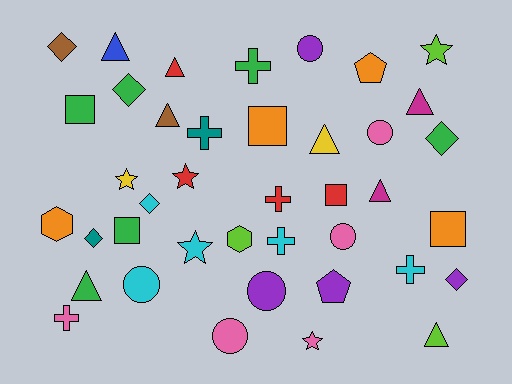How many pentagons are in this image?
There are 2 pentagons.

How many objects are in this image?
There are 40 objects.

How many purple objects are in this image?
There are 4 purple objects.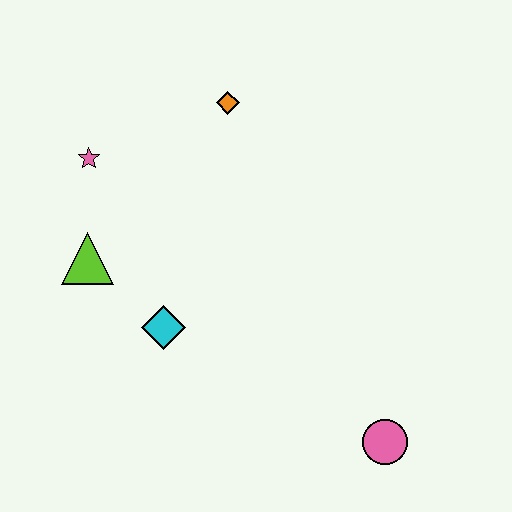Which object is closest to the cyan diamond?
The lime triangle is closest to the cyan diamond.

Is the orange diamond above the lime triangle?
Yes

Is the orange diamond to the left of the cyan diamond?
No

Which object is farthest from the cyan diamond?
The pink circle is farthest from the cyan diamond.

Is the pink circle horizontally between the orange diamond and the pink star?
No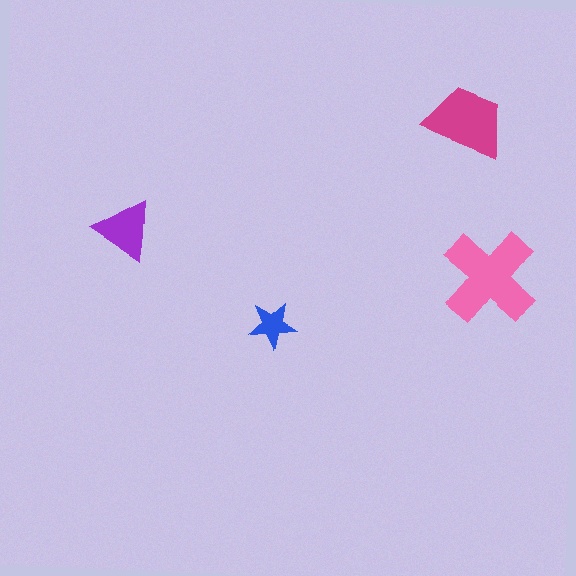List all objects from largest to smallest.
The pink cross, the magenta trapezoid, the purple triangle, the blue star.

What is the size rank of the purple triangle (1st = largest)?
3rd.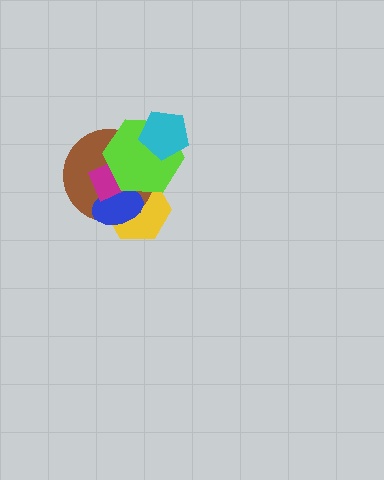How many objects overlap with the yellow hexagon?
4 objects overlap with the yellow hexagon.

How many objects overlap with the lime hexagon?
5 objects overlap with the lime hexagon.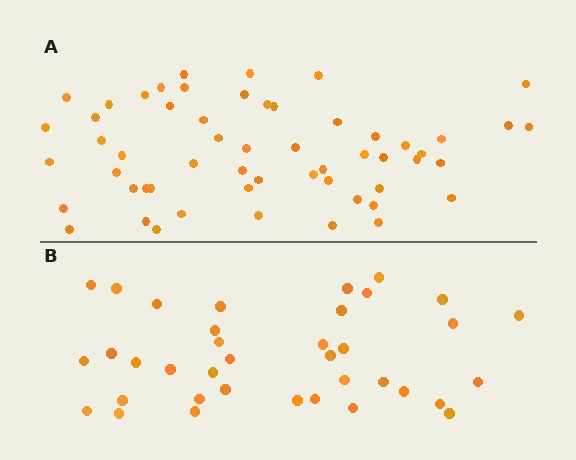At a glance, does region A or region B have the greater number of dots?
Region A (the top region) has more dots.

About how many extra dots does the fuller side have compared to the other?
Region A has approximately 20 more dots than region B.